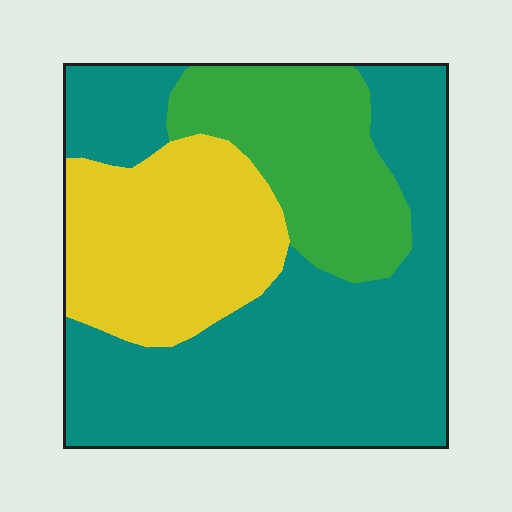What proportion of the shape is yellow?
Yellow takes up about one quarter (1/4) of the shape.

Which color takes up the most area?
Teal, at roughly 55%.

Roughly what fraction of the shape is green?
Green takes up between a sixth and a third of the shape.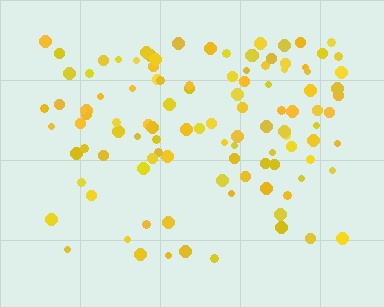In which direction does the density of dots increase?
From bottom to top, with the top side densest.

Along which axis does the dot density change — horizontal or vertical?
Vertical.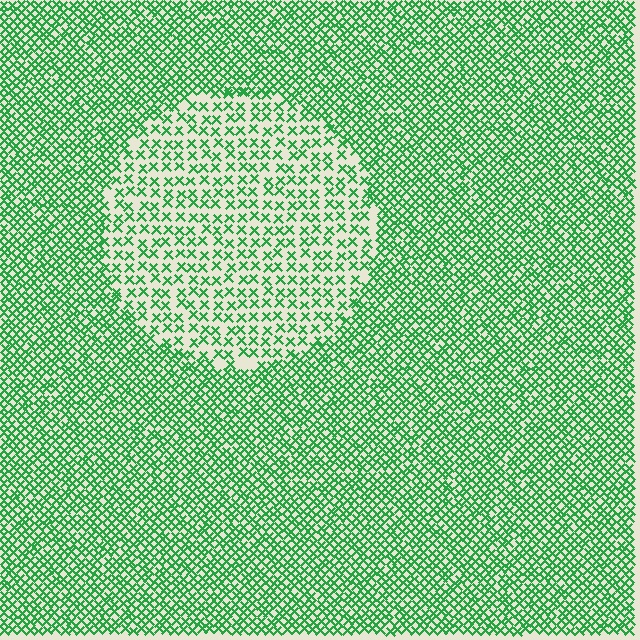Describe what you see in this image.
The image contains small green elements arranged at two different densities. A circle-shaped region is visible where the elements are less densely packed than the surrounding area.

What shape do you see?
I see a circle.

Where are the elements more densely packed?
The elements are more densely packed outside the circle boundary.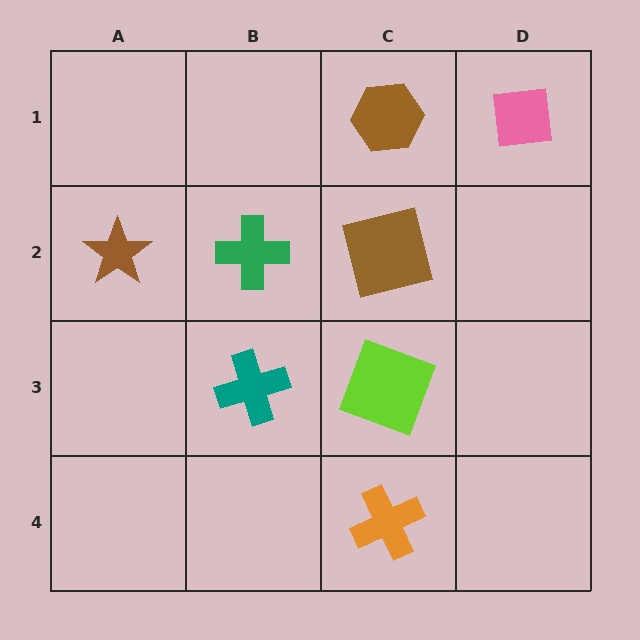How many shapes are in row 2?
3 shapes.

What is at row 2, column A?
A brown star.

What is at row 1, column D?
A pink square.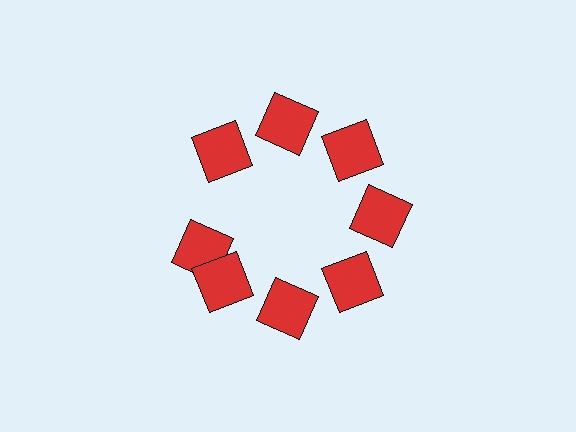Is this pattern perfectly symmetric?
No. The 8 red squares are arranged in a ring, but one element near the 9 o'clock position is rotated out of alignment along the ring, breaking the 8-fold rotational symmetry.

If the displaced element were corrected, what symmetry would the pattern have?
It would have 8-fold rotational symmetry — the pattern would map onto itself every 45 degrees.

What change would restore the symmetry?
The symmetry would be restored by rotating it back into even spacing with its neighbors so that all 8 squares sit at equal angles and equal distance from the center.